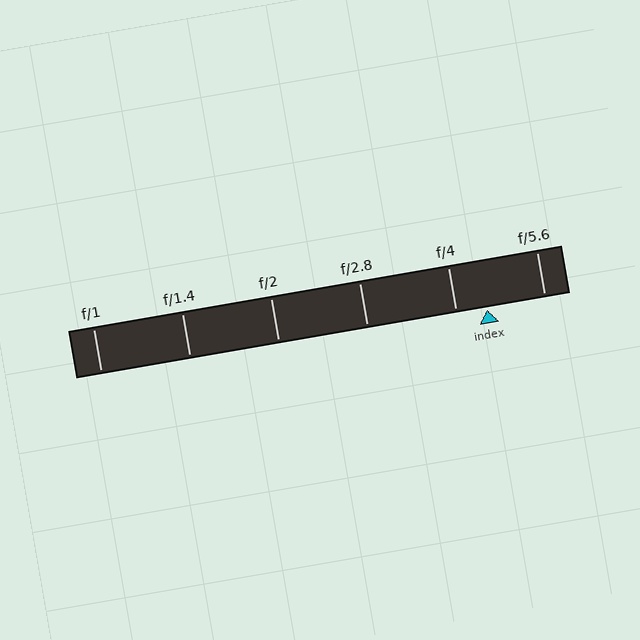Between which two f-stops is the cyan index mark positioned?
The index mark is between f/4 and f/5.6.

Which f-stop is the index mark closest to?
The index mark is closest to f/4.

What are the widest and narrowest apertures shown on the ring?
The widest aperture shown is f/1 and the narrowest is f/5.6.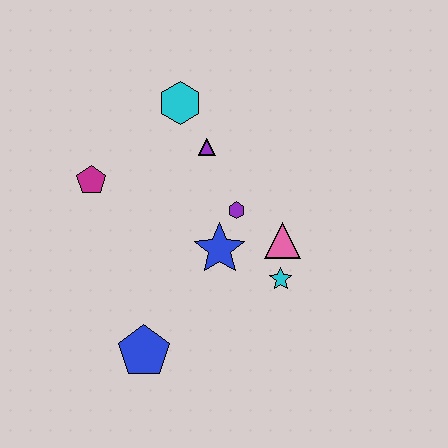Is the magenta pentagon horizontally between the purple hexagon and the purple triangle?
No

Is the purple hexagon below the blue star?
No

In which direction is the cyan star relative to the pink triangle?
The cyan star is below the pink triangle.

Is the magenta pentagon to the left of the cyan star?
Yes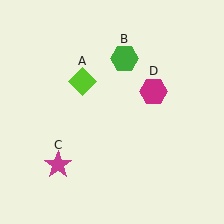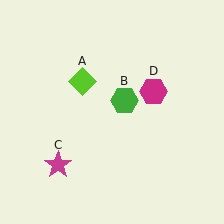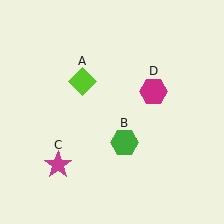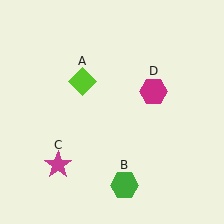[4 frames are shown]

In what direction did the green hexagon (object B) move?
The green hexagon (object B) moved down.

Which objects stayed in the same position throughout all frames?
Lime diamond (object A) and magenta star (object C) and magenta hexagon (object D) remained stationary.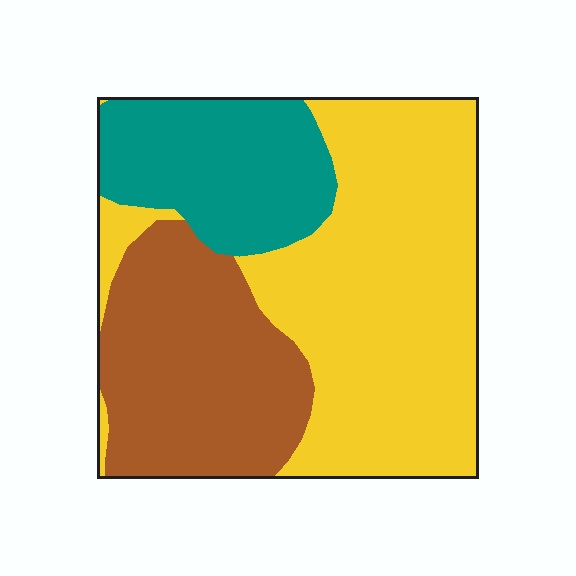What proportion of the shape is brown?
Brown takes up between a quarter and a half of the shape.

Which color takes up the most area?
Yellow, at roughly 50%.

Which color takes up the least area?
Teal, at roughly 20%.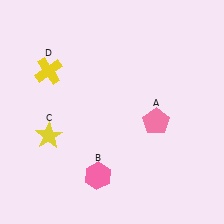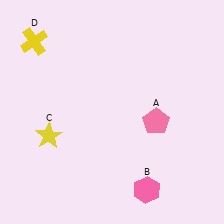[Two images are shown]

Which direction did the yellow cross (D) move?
The yellow cross (D) moved up.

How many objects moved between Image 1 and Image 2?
2 objects moved between the two images.